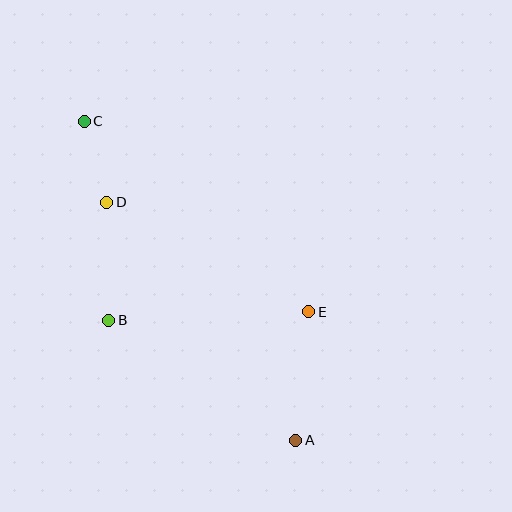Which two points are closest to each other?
Points C and D are closest to each other.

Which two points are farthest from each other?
Points A and C are farthest from each other.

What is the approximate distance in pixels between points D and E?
The distance between D and E is approximately 230 pixels.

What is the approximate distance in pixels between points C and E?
The distance between C and E is approximately 294 pixels.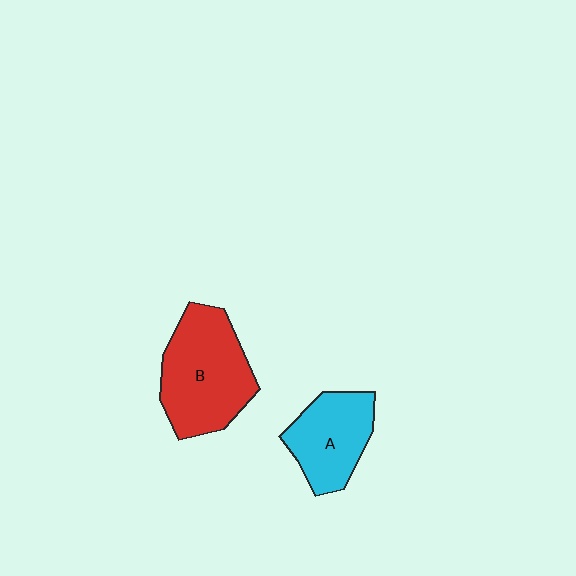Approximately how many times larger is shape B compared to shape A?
Approximately 1.4 times.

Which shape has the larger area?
Shape B (red).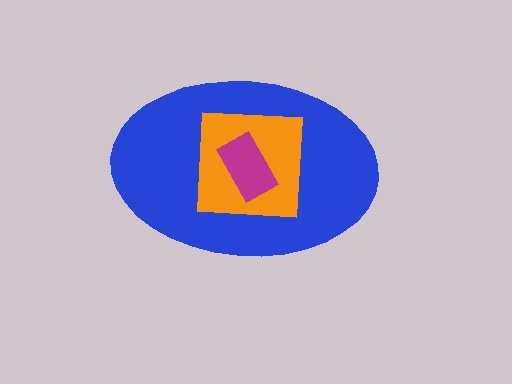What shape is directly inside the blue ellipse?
The orange square.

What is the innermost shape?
The magenta rectangle.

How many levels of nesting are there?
3.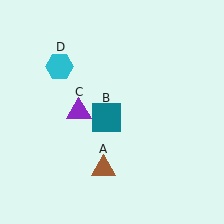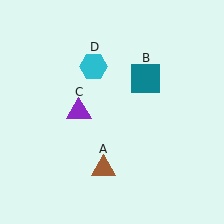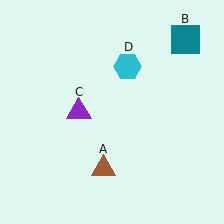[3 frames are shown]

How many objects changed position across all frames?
2 objects changed position: teal square (object B), cyan hexagon (object D).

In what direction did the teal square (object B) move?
The teal square (object B) moved up and to the right.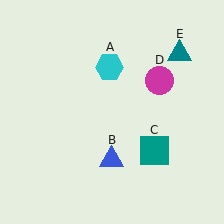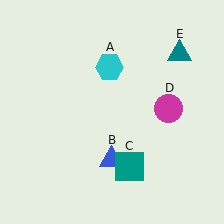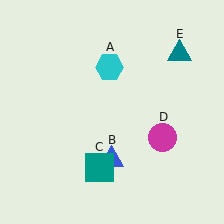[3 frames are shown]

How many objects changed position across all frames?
2 objects changed position: teal square (object C), magenta circle (object D).